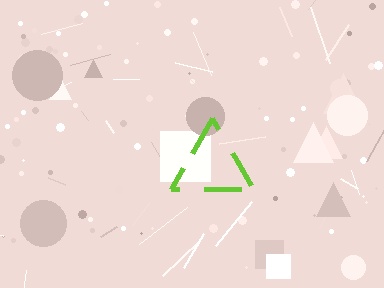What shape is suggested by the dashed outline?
The dashed outline suggests a triangle.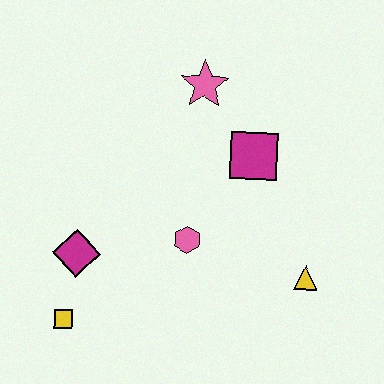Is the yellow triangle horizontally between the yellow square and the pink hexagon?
No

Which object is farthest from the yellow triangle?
The yellow square is farthest from the yellow triangle.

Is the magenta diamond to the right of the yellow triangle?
No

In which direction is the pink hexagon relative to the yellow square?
The pink hexagon is to the right of the yellow square.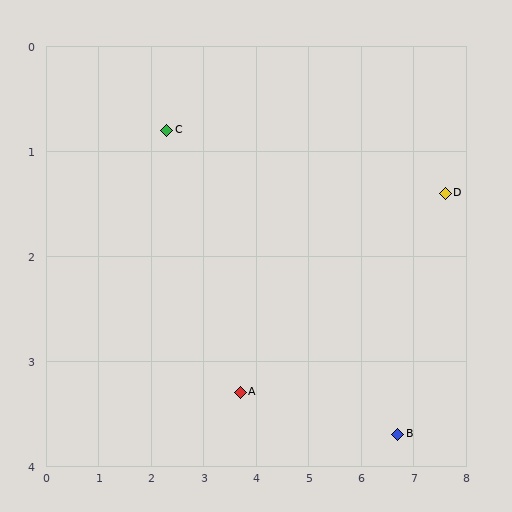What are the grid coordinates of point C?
Point C is at approximately (2.3, 0.8).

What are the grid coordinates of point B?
Point B is at approximately (6.7, 3.7).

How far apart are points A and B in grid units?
Points A and B are about 3.0 grid units apart.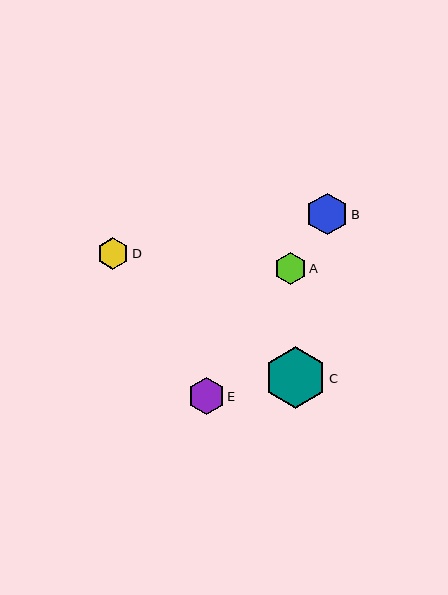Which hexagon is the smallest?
Hexagon D is the smallest with a size of approximately 31 pixels.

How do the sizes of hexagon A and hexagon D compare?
Hexagon A and hexagon D are approximately the same size.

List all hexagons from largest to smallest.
From largest to smallest: C, B, E, A, D.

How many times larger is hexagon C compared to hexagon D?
Hexagon C is approximately 2.0 times the size of hexagon D.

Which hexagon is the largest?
Hexagon C is the largest with a size of approximately 61 pixels.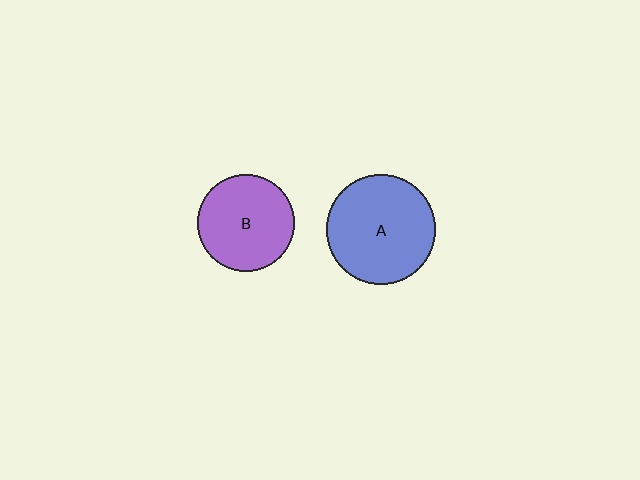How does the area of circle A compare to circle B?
Approximately 1.3 times.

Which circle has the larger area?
Circle A (blue).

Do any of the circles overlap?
No, none of the circles overlap.